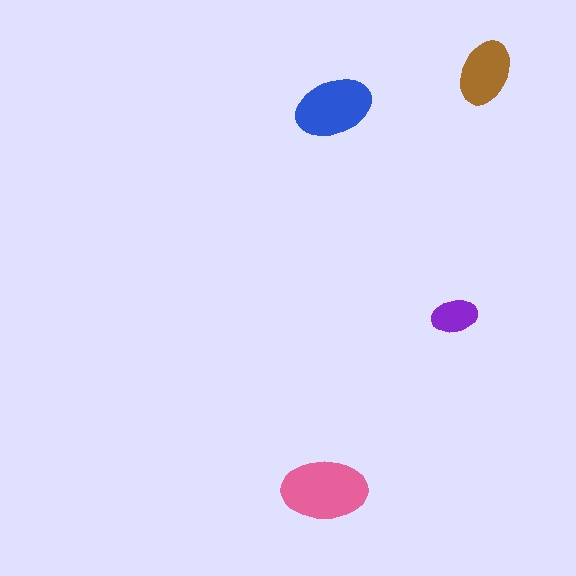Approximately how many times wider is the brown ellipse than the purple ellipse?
About 1.5 times wider.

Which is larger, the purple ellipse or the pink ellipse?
The pink one.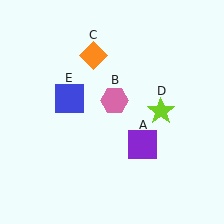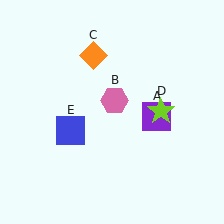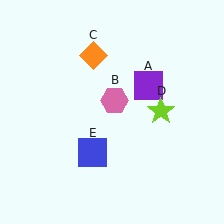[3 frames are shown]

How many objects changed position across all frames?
2 objects changed position: purple square (object A), blue square (object E).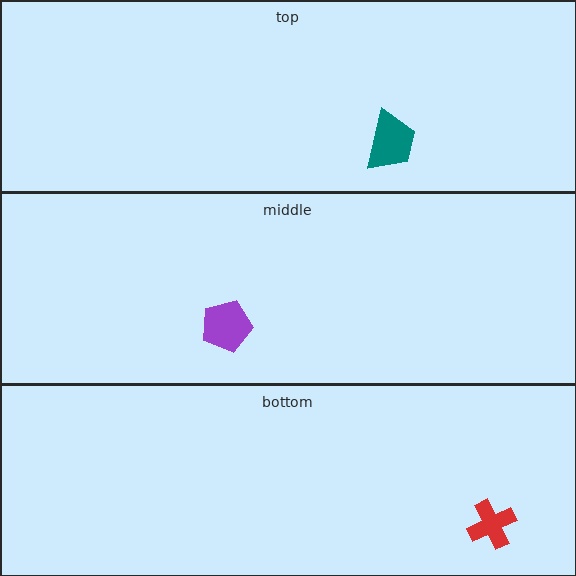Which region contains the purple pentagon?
The middle region.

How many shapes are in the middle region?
1.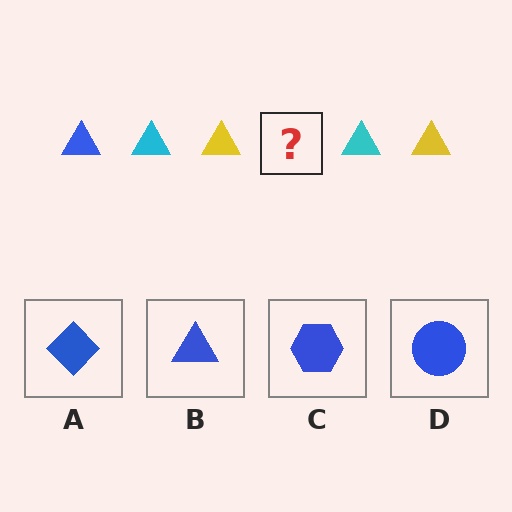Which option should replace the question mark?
Option B.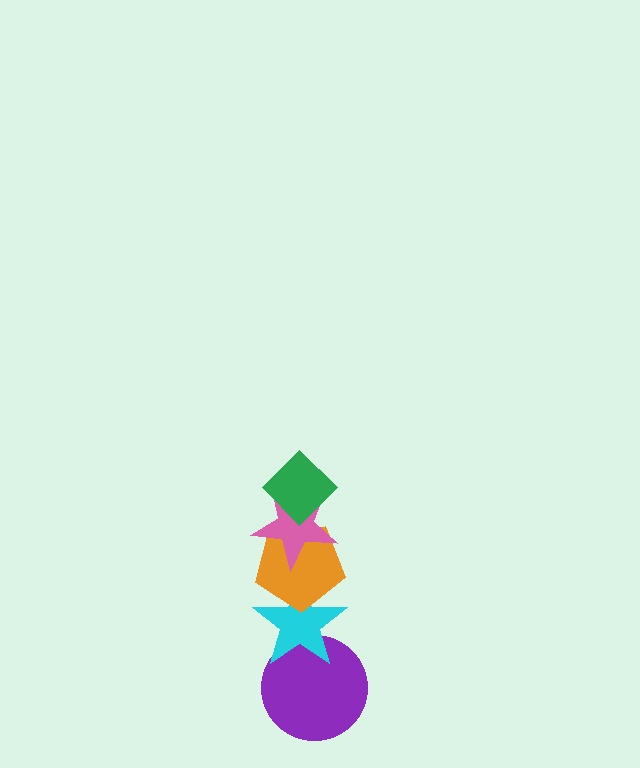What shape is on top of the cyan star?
The orange pentagon is on top of the cyan star.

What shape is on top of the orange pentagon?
The pink star is on top of the orange pentagon.